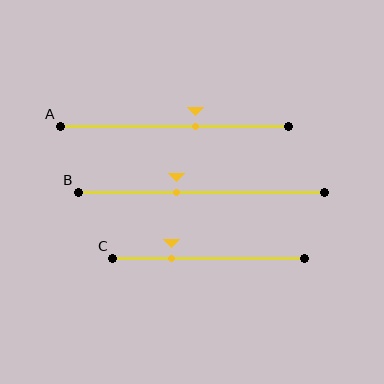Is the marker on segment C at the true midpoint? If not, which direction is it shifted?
No, the marker on segment C is shifted to the left by about 19% of the segment length.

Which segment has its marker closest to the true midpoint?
Segment A has its marker closest to the true midpoint.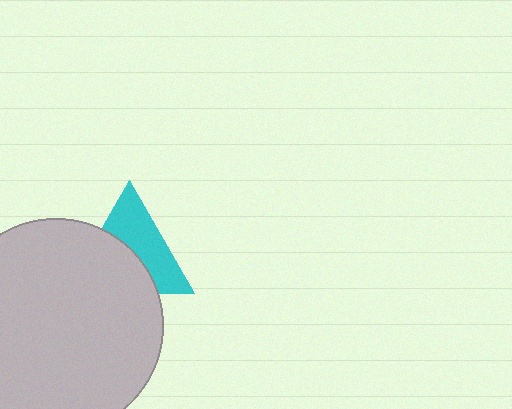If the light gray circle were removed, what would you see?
You would see the complete cyan triangle.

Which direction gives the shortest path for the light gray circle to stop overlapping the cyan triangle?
Moving down gives the shortest separation.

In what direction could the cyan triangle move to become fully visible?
The cyan triangle could move up. That would shift it out from behind the light gray circle entirely.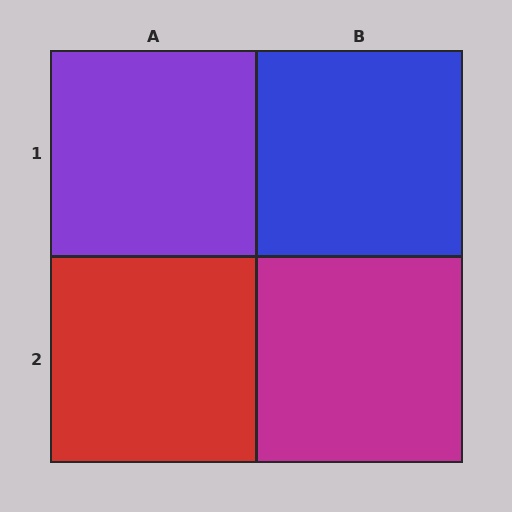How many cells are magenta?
1 cell is magenta.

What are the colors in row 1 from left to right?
Purple, blue.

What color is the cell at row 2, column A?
Red.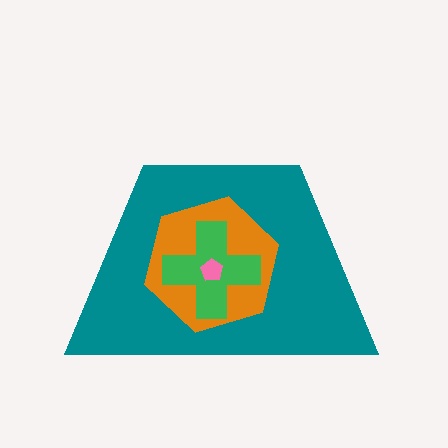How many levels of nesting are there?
4.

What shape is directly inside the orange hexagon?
The green cross.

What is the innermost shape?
The pink pentagon.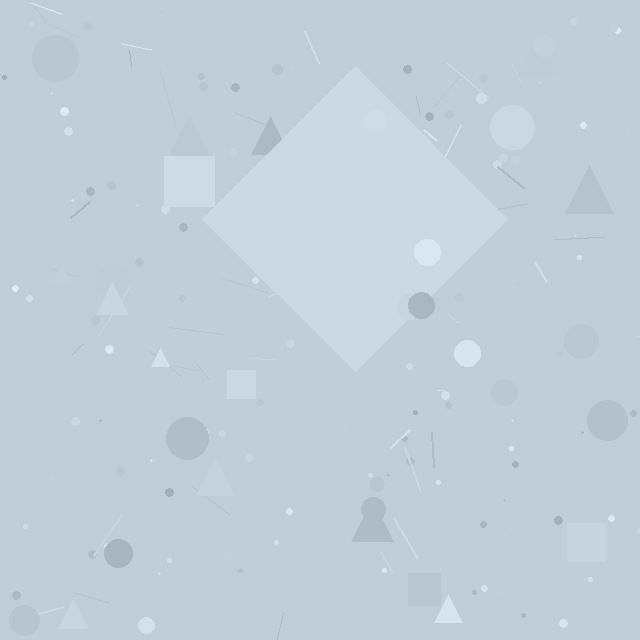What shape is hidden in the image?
A diamond is hidden in the image.